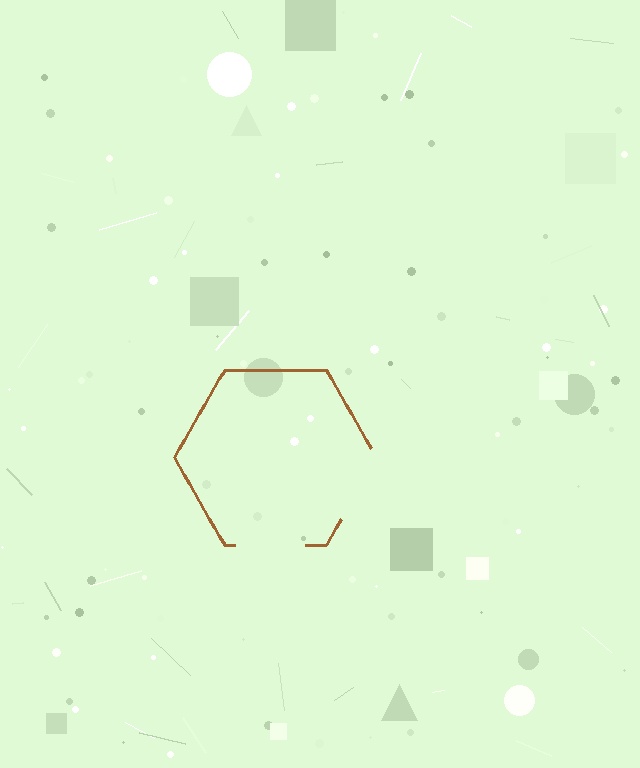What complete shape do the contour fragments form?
The contour fragments form a hexagon.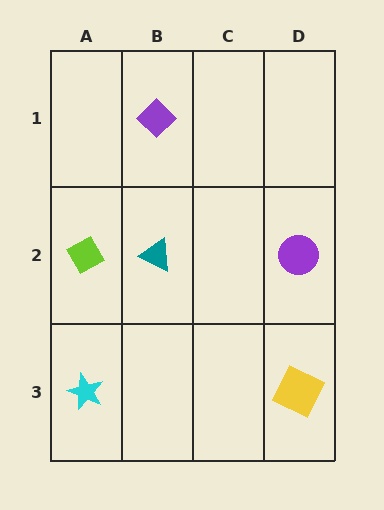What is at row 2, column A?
A lime diamond.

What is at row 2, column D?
A purple circle.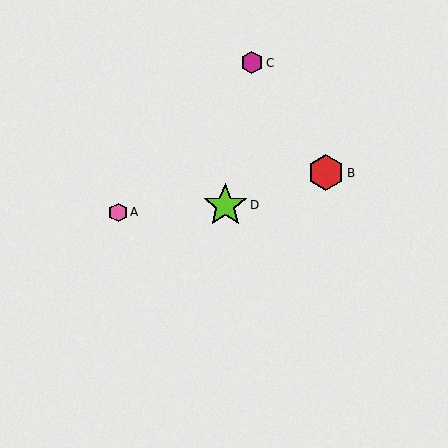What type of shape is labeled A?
Shape A is a pink hexagon.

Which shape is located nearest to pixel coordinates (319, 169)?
The red hexagon (labeled B) at (326, 173) is nearest to that location.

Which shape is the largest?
The lime star (labeled D) is the largest.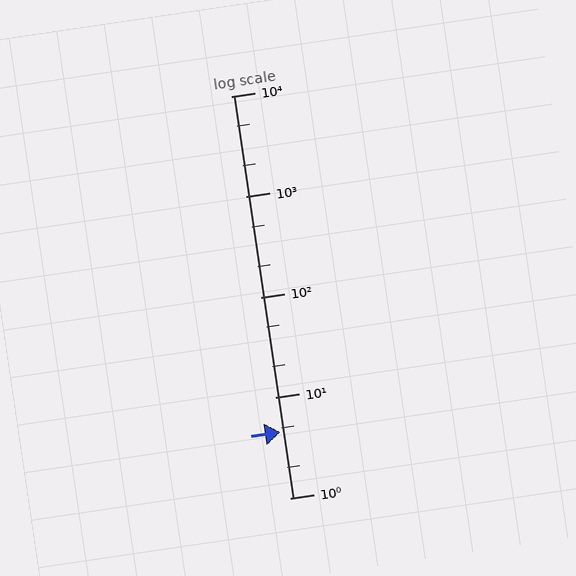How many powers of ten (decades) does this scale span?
The scale spans 4 decades, from 1 to 10000.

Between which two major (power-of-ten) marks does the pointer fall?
The pointer is between 1 and 10.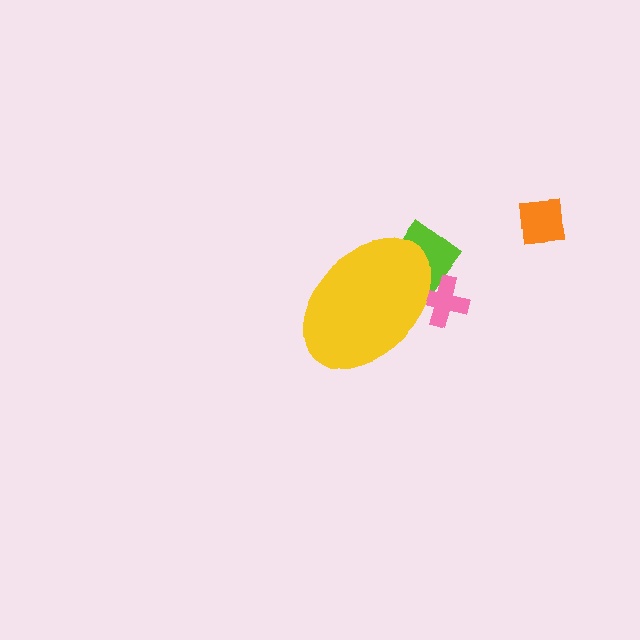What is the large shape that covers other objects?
A yellow ellipse.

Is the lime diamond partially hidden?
Yes, the lime diamond is partially hidden behind the yellow ellipse.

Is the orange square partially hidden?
No, the orange square is fully visible.